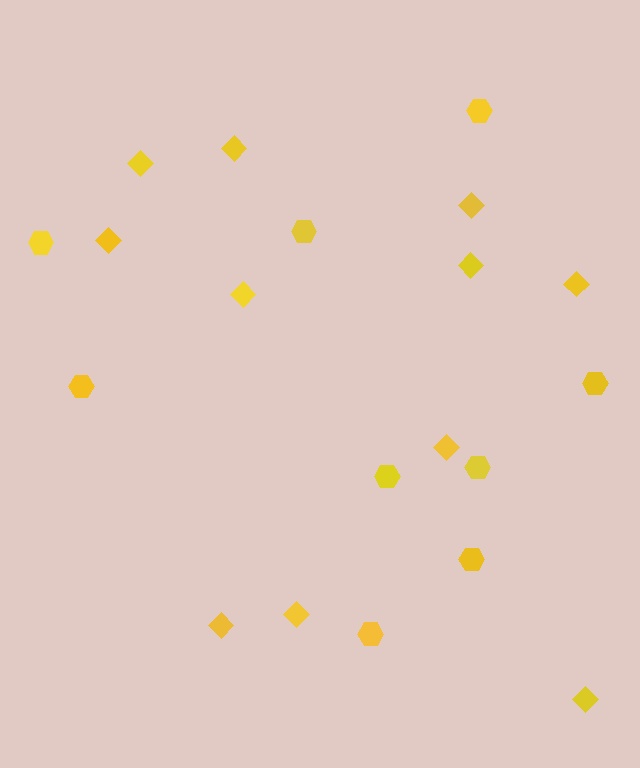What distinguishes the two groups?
There are 2 groups: one group of diamonds (11) and one group of hexagons (9).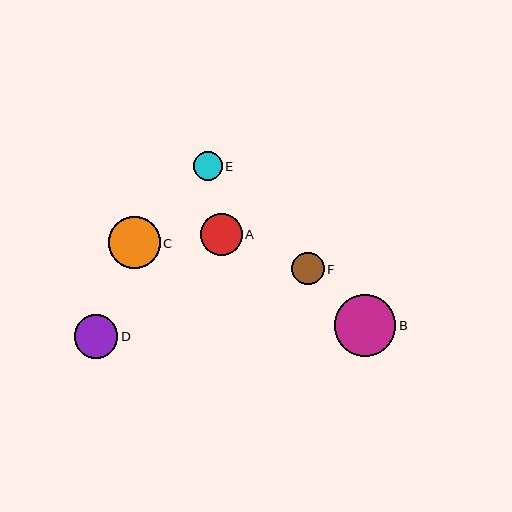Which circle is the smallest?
Circle E is the smallest with a size of approximately 29 pixels.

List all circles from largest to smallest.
From largest to smallest: B, C, D, A, F, E.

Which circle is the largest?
Circle B is the largest with a size of approximately 62 pixels.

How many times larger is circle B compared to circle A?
Circle B is approximately 1.5 times the size of circle A.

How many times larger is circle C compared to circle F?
Circle C is approximately 1.6 times the size of circle F.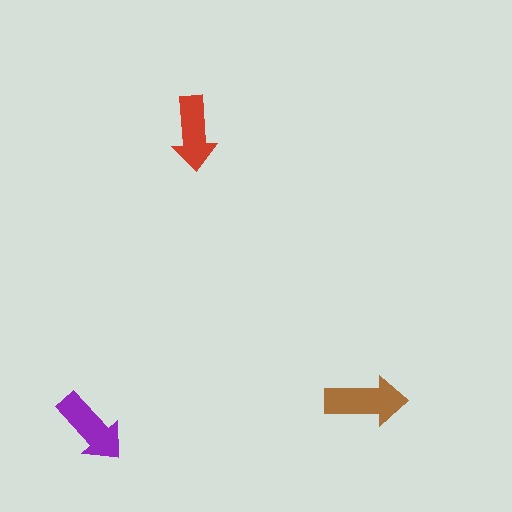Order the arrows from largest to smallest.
the brown one, the purple one, the red one.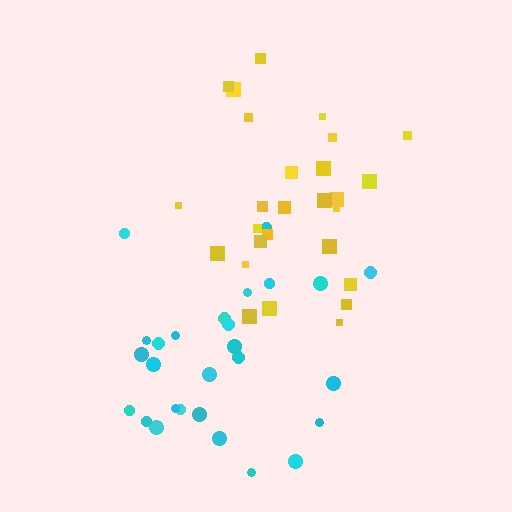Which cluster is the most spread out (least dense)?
Cyan.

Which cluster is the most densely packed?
Yellow.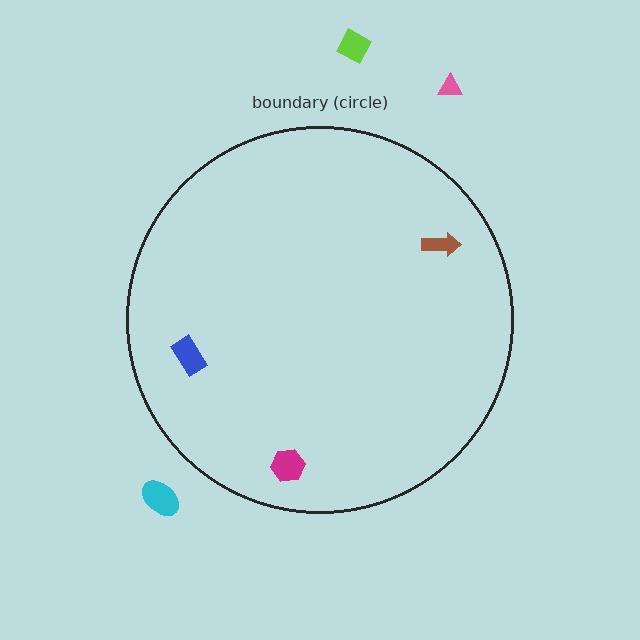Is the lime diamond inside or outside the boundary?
Outside.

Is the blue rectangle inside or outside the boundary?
Inside.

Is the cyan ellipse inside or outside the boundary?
Outside.